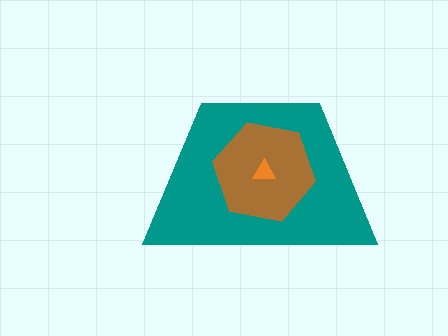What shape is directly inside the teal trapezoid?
The brown hexagon.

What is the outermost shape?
The teal trapezoid.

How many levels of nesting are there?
3.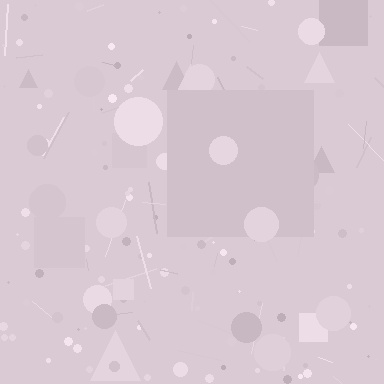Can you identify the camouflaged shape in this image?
The camouflaged shape is a square.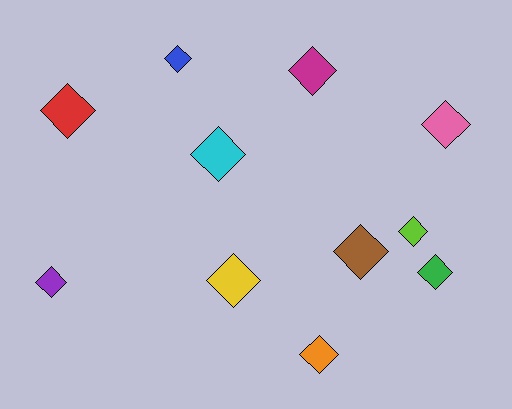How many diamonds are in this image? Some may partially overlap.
There are 11 diamonds.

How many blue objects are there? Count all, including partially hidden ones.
There is 1 blue object.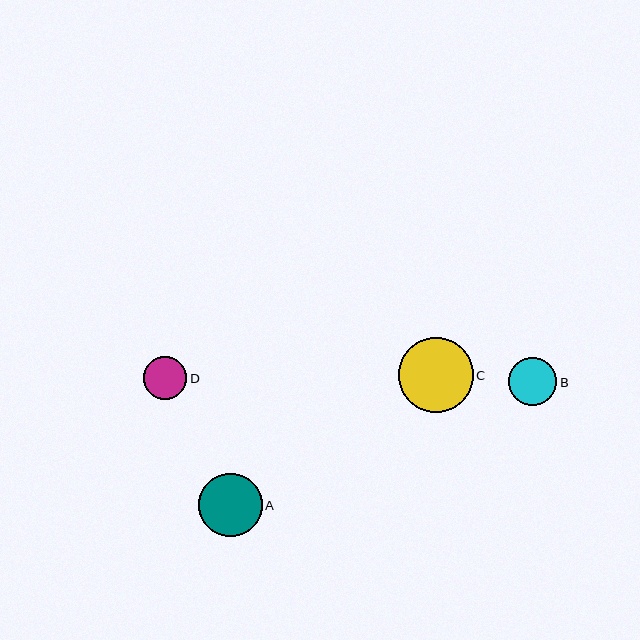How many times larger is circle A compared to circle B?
Circle A is approximately 1.3 times the size of circle B.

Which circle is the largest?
Circle C is the largest with a size of approximately 75 pixels.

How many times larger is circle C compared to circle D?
Circle C is approximately 1.7 times the size of circle D.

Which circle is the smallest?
Circle D is the smallest with a size of approximately 43 pixels.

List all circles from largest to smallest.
From largest to smallest: C, A, B, D.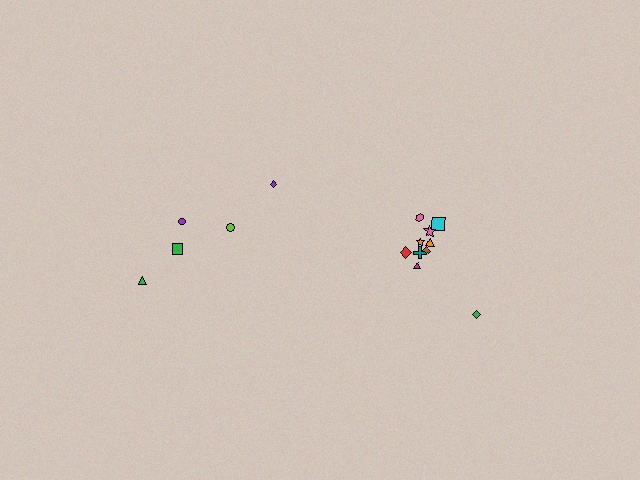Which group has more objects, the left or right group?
The right group.